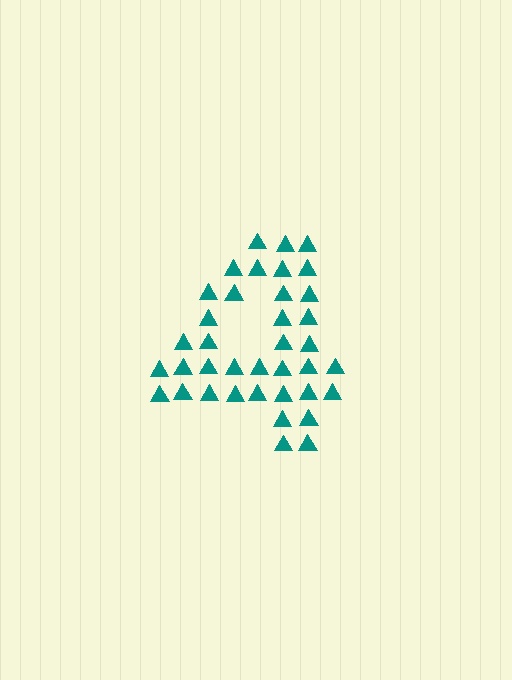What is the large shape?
The large shape is the digit 4.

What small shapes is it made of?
It is made of small triangles.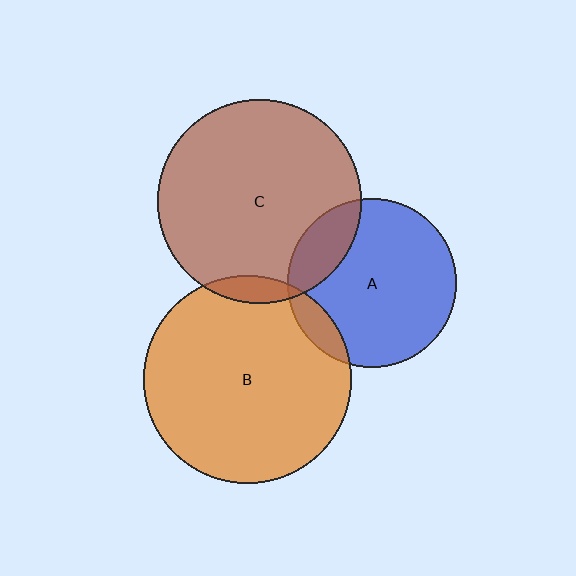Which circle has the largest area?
Circle B (orange).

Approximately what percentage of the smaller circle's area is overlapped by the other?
Approximately 10%.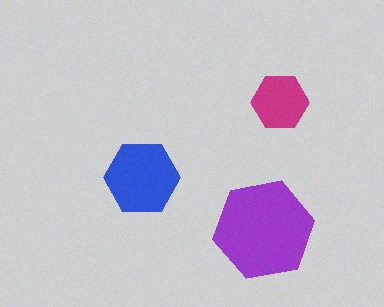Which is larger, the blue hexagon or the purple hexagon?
The purple one.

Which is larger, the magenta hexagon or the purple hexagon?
The purple one.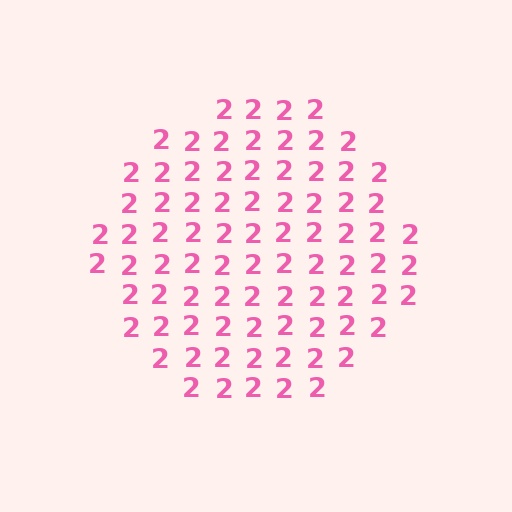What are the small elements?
The small elements are digit 2's.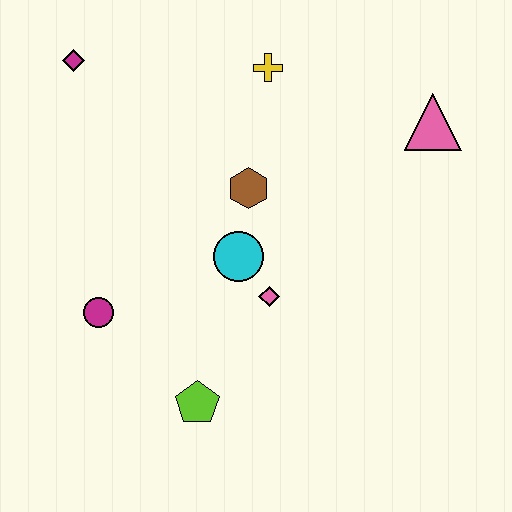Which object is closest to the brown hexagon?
The cyan circle is closest to the brown hexagon.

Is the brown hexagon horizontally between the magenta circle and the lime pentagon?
No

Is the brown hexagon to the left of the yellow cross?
Yes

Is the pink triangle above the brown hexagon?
Yes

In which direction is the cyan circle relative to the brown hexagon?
The cyan circle is below the brown hexagon.